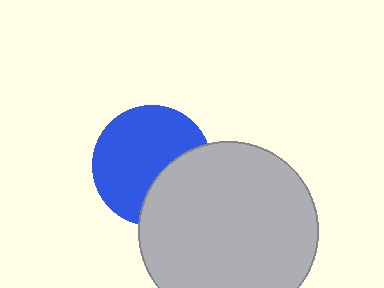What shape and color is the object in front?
The object in front is a light gray circle.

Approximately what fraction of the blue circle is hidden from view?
Roughly 33% of the blue circle is hidden behind the light gray circle.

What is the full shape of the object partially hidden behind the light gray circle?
The partially hidden object is a blue circle.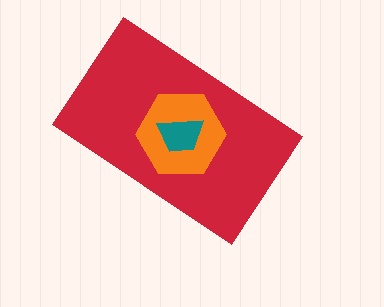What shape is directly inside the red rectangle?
The orange hexagon.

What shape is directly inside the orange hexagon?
The teal trapezoid.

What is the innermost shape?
The teal trapezoid.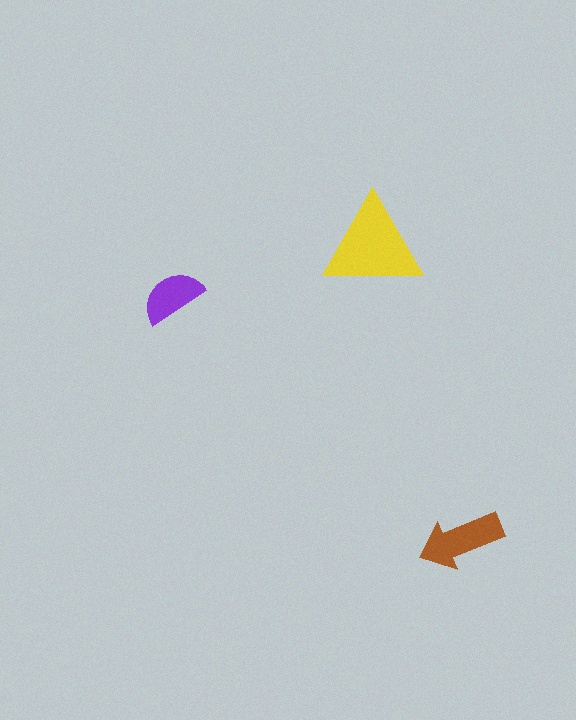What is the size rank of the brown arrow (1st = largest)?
2nd.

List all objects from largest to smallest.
The yellow triangle, the brown arrow, the purple semicircle.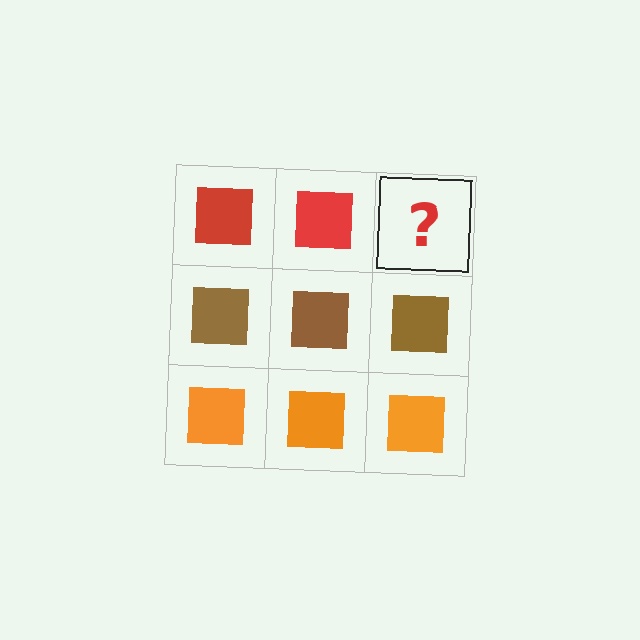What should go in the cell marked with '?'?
The missing cell should contain a red square.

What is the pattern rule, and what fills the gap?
The rule is that each row has a consistent color. The gap should be filled with a red square.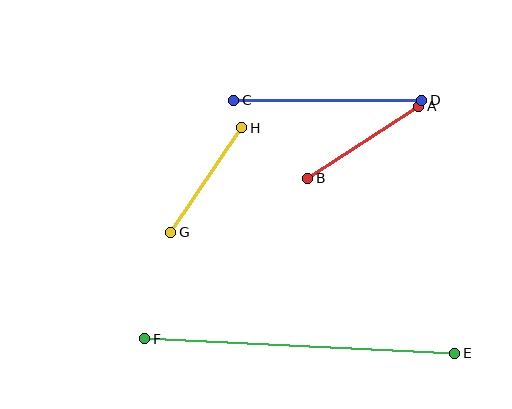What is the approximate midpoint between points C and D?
The midpoint is at approximately (328, 100) pixels.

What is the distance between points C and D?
The distance is approximately 188 pixels.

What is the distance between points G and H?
The distance is approximately 127 pixels.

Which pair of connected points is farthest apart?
Points E and F are farthest apart.